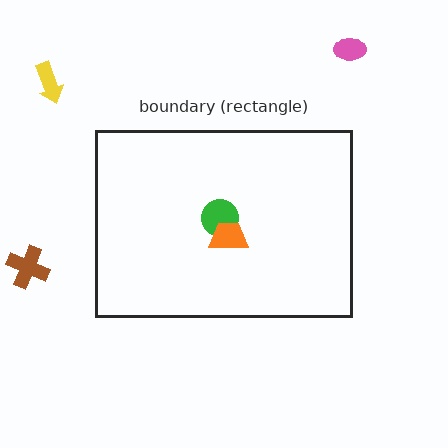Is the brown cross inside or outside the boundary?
Outside.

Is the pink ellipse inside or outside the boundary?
Outside.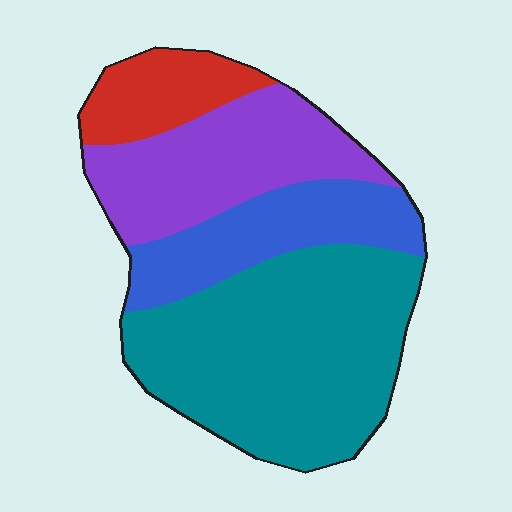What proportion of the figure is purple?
Purple takes up about one quarter (1/4) of the figure.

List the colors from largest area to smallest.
From largest to smallest: teal, purple, blue, red.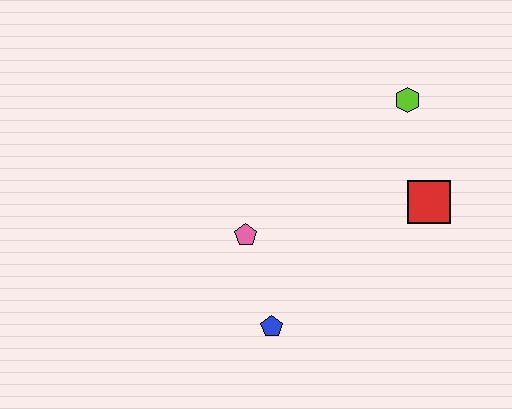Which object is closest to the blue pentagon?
The pink pentagon is closest to the blue pentagon.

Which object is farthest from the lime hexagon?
The blue pentagon is farthest from the lime hexagon.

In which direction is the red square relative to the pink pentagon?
The red square is to the right of the pink pentagon.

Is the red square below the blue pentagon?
No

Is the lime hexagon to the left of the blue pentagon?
No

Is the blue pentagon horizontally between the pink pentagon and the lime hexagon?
Yes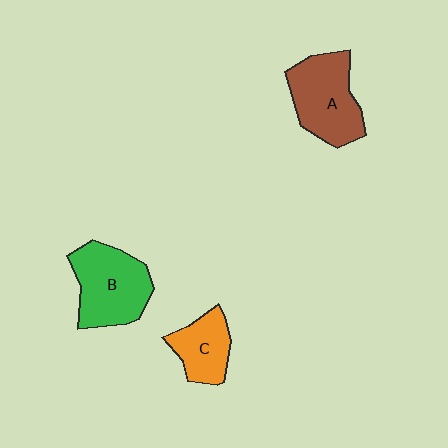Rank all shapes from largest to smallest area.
From largest to smallest: B (green), A (brown), C (orange).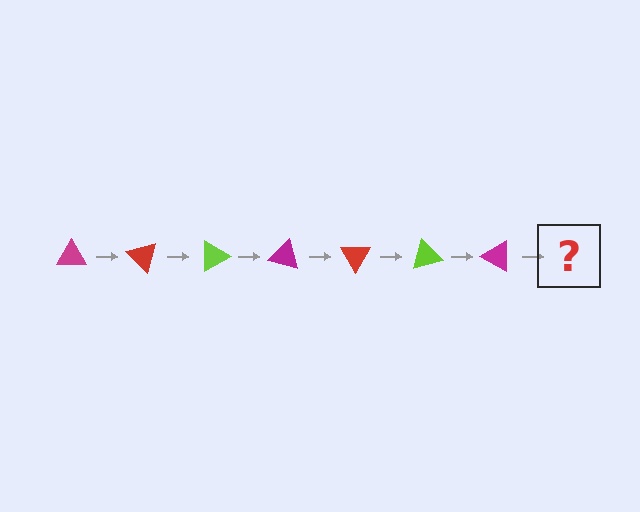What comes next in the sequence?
The next element should be a red triangle, rotated 315 degrees from the start.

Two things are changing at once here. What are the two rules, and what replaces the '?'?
The two rules are that it rotates 45 degrees each step and the color cycles through magenta, red, and lime. The '?' should be a red triangle, rotated 315 degrees from the start.